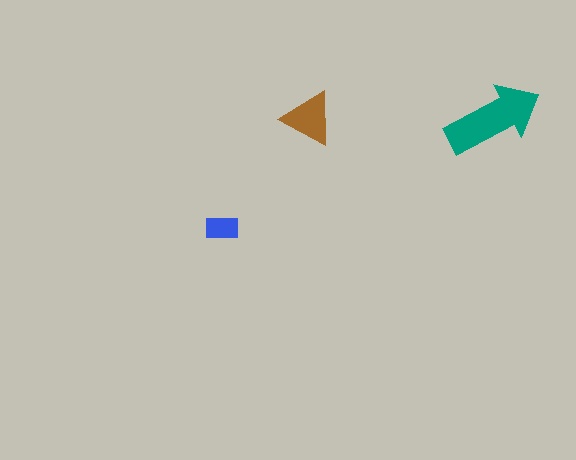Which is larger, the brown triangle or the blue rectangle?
The brown triangle.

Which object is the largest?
The teal arrow.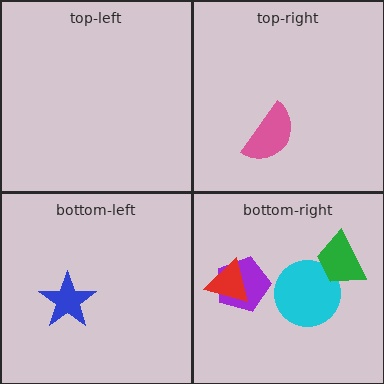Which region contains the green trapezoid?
The bottom-right region.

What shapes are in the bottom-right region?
The purple pentagon, the cyan circle, the red triangle, the green trapezoid.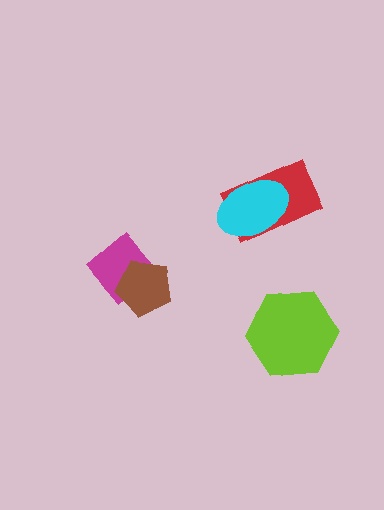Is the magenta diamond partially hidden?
Yes, it is partially covered by another shape.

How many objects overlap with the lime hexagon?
0 objects overlap with the lime hexagon.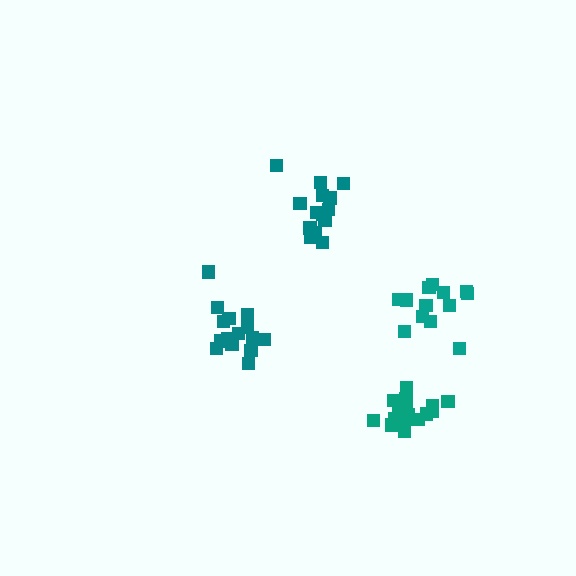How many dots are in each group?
Group 1: 13 dots, Group 2: 15 dots, Group 3: 14 dots, Group 4: 17 dots (59 total).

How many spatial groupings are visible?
There are 4 spatial groupings.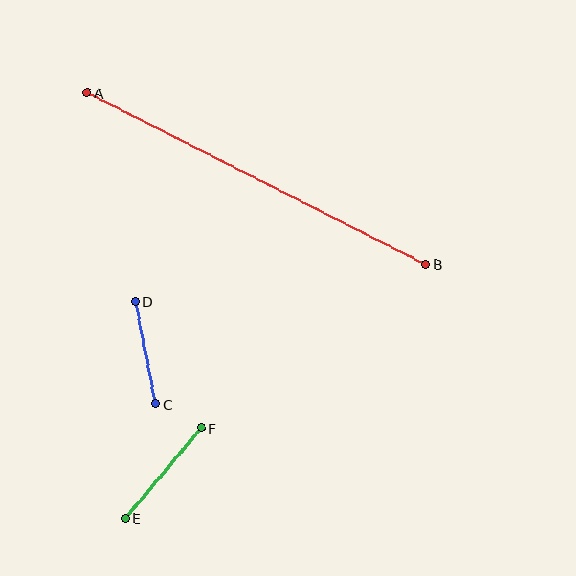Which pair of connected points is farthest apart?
Points A and B are farthest apart.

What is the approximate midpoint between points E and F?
The midpoint is at approximately (163, 473) pixels.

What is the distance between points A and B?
The distance is approximately 380 pixels.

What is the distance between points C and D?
The distance is approximately 104 pixels.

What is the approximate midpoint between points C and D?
The midpoint is at approximately (145, 353) pixels.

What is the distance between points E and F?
The distance is approximately 118 pixels.